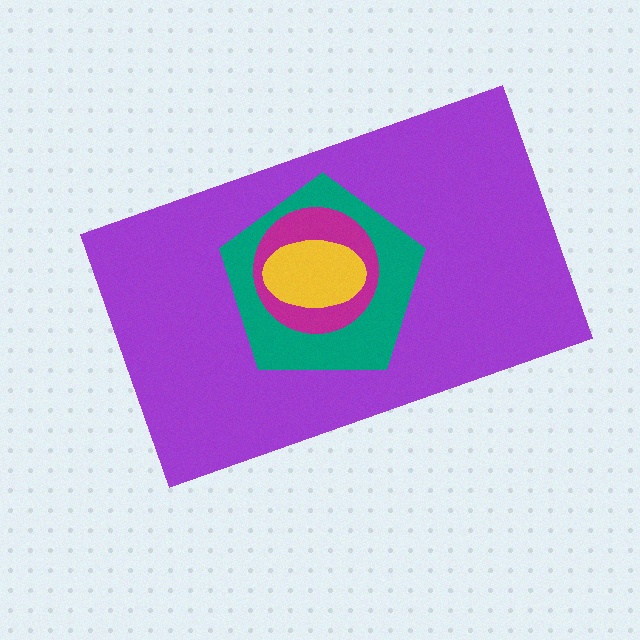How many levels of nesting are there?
4.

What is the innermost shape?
The yellow ellipse.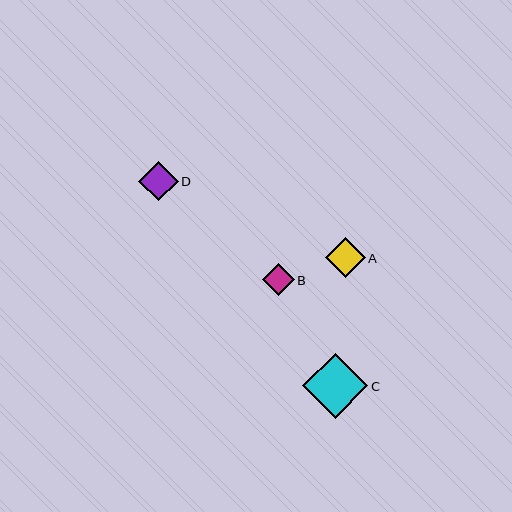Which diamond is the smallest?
Diamond B is the smallest with a size of approximately 32 pixels.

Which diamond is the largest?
Diamond C is the largest with a size of approximately 65 pixels.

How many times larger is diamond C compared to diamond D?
Diamond C is approximately 1.7 times the size of diamond D.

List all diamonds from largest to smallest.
From largest to smallest: C, A, D, B.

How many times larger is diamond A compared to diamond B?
Diamond A is approximately 1.2 times the size of diamond B.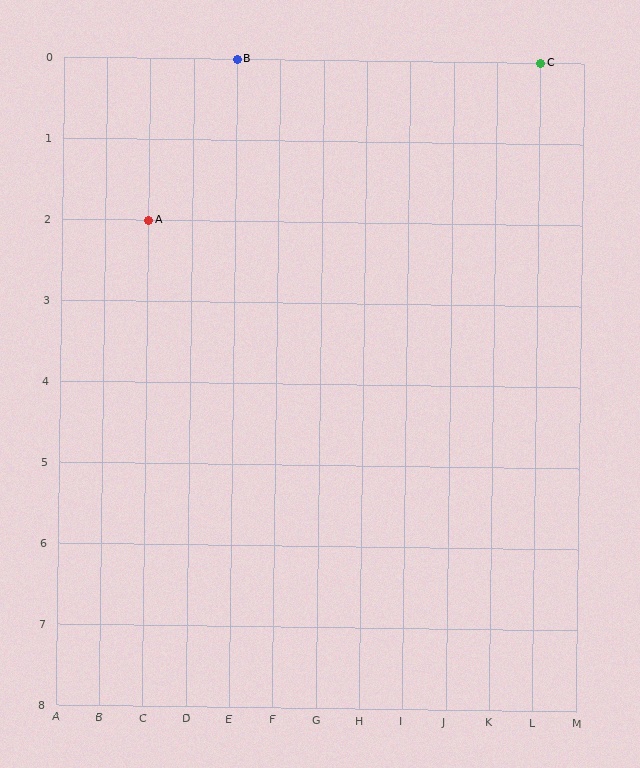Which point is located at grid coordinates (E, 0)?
Point B is at (E, 0).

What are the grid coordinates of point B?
Point B is at grid coordinates (E, 0).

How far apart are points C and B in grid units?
Points C and B are 7 columns apart.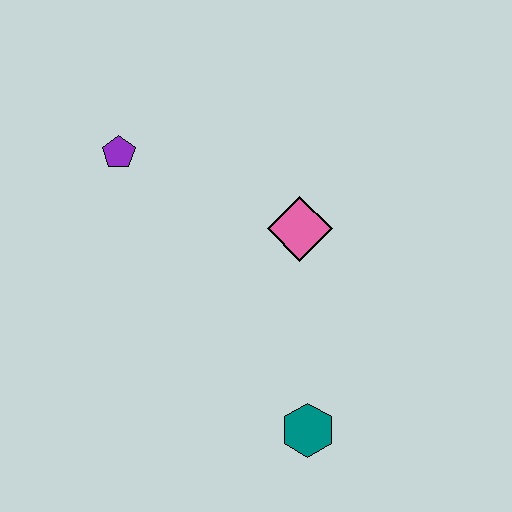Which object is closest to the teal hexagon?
The pink diamond is closest to the teal hexagon.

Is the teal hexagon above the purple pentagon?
No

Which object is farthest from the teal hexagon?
The purple pentagon is farthest from the teal hexagon.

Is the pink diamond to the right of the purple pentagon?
Yes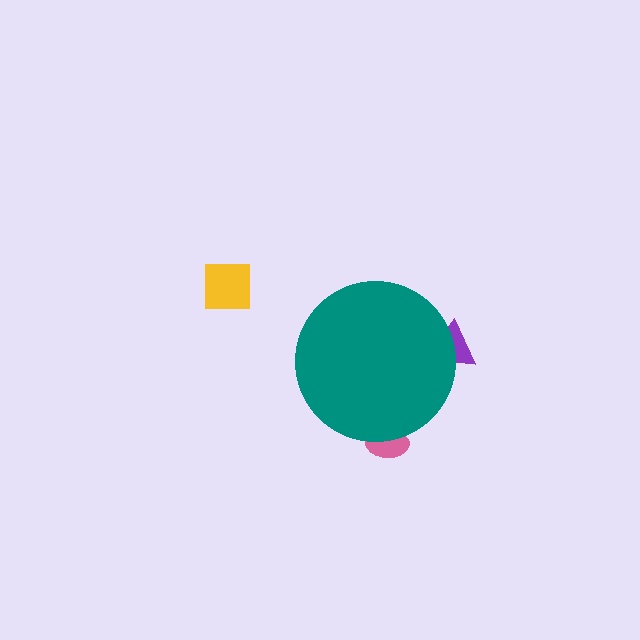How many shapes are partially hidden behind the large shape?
2 shapes are partially hidden.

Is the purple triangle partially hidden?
Yes, the purple triangle is partially hidden behind the teal circle.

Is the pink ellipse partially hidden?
Yes, the pink ellipse is partially hidden behind the teal circle.